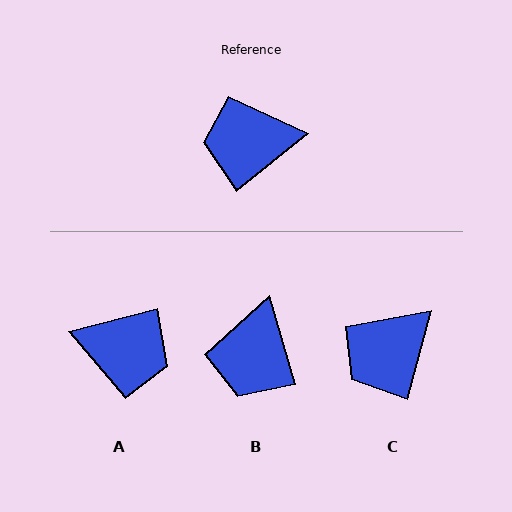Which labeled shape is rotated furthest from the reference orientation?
A, about 156 degrees away.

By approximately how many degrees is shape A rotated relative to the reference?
Approximately 156 degrees counter-clockwise.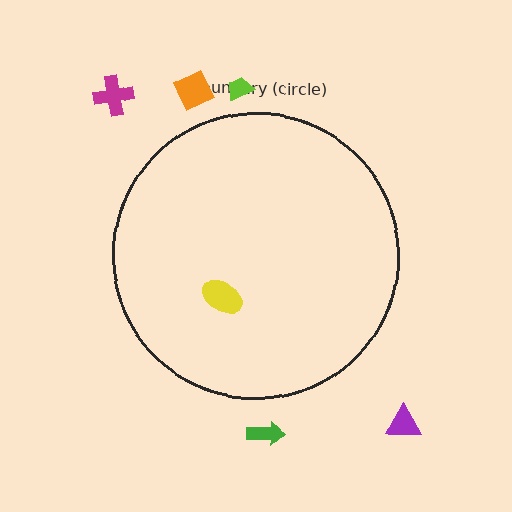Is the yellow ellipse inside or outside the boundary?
Inside.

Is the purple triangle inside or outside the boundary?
Outside.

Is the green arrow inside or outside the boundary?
Outside.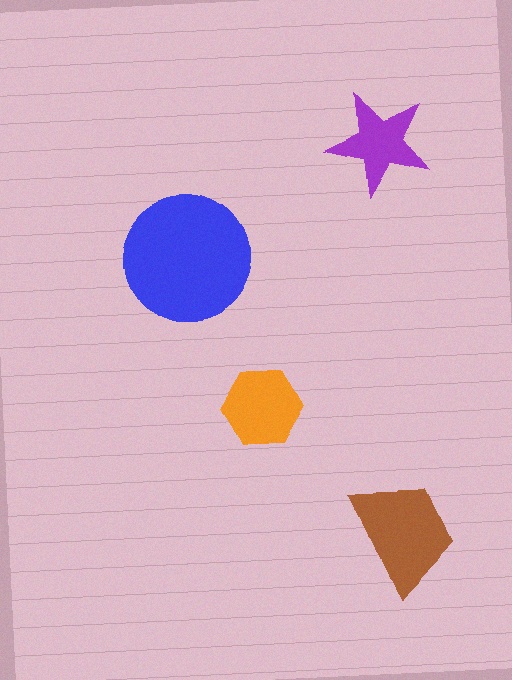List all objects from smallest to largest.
The purple star, the orange hexagon, the brown trapezoid, the blue circle.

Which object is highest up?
The purple star is topmost.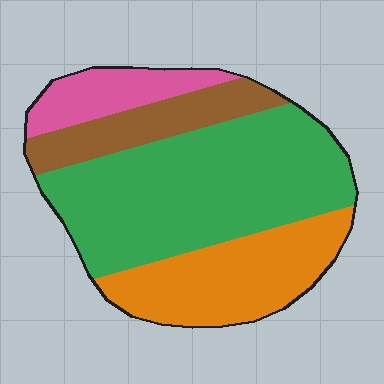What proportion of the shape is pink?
Pink covers about 10% of the shape.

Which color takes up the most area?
Green, at roughly 50%.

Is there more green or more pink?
Green.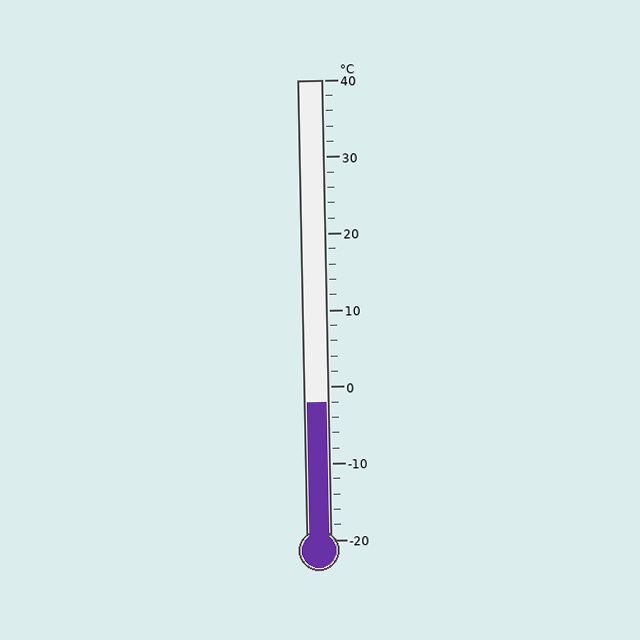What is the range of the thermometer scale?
The thermometer scale ranges from -20°C to 40°C.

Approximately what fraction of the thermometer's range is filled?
The thermometer is filled to approximately 30% of its range.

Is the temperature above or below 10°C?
The temperature is below 10°C.